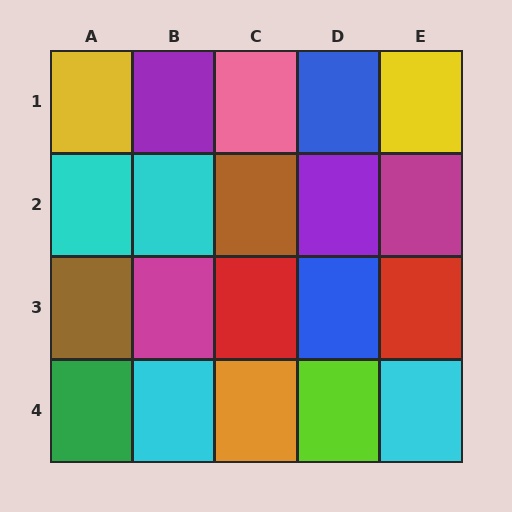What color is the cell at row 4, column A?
Green.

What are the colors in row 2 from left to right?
Cyan, cyan, brown, purple, magenta.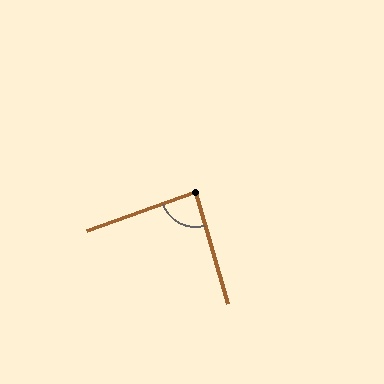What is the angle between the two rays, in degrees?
Approximately 87 degrees.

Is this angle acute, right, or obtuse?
It is approximately a right angle.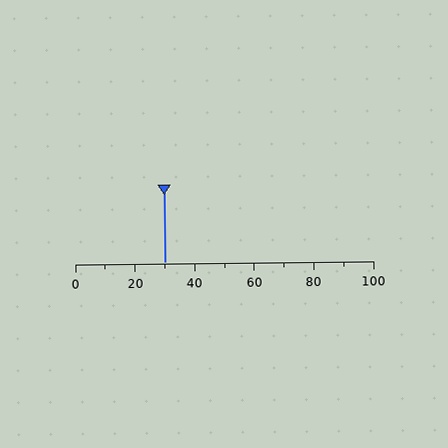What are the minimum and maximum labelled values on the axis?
The axis runs from 0 to 100.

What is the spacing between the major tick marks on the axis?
The major ticks are spaced 20 apart.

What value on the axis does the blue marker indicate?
The marker indicates approximately 30.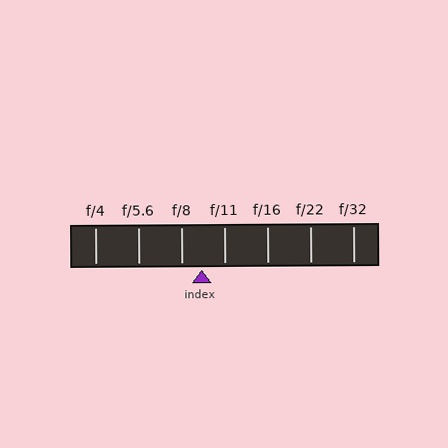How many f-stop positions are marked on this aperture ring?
There are 7 f-stop positions marked.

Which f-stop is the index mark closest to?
The index mark is closest to f/8.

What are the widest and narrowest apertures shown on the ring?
The widest aperture shown is f/4 and the narrowest is f/32.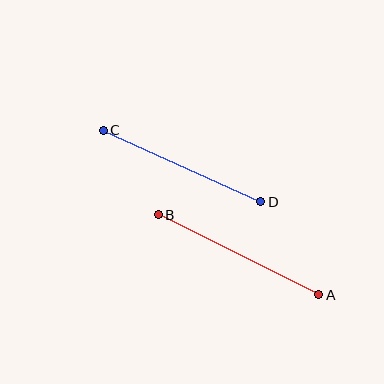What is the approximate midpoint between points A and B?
The midpoint is at approximately (238, 255) pixels.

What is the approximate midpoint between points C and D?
The midpoint is at approximately (182, 166) pixels.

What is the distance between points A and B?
The distance is approximately 179 pixels.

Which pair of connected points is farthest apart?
Points A and B are farthest apart.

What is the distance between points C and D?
The distance is approximately 173 pixels.